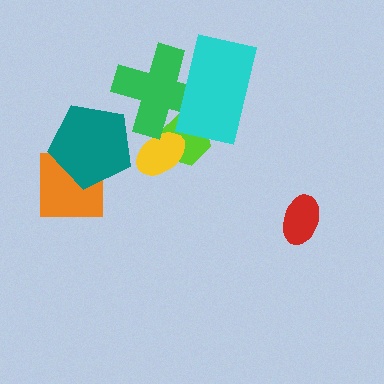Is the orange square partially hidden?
Yes, it is partially covered by another shape.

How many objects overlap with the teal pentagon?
1 object overlaps with the teal pentagon.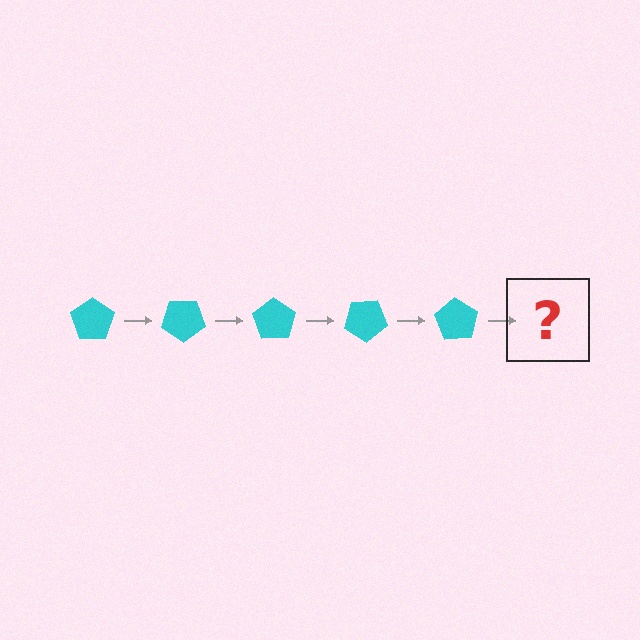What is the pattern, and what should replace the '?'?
The pattern is that the pentagon rotates 35 degrees each step. The '?' should be a cyan pentagon rotated 175 degrees.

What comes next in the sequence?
The next element should be a cyan pentagon rotated 175 degrees.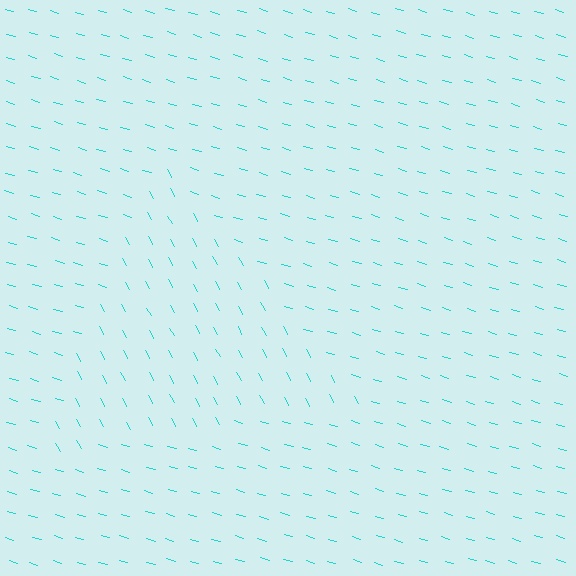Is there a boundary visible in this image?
Yes, there is a texture boundary formed by a change in line orientation.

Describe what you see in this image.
The image is filled with small cyan line segments. A triangle region in the image has lines oriented differently from the surrounding lines, creating a visible texture boundary.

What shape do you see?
I see a triangle.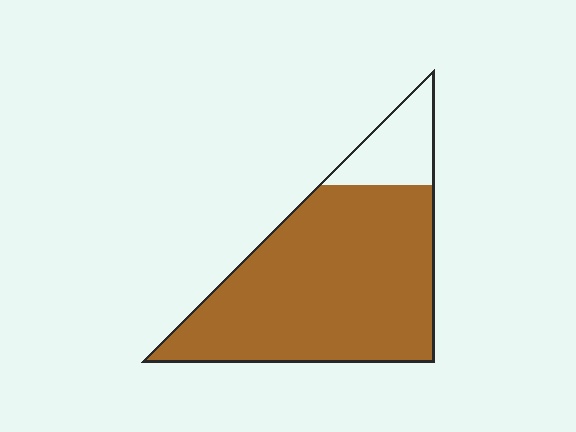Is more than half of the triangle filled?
Yes.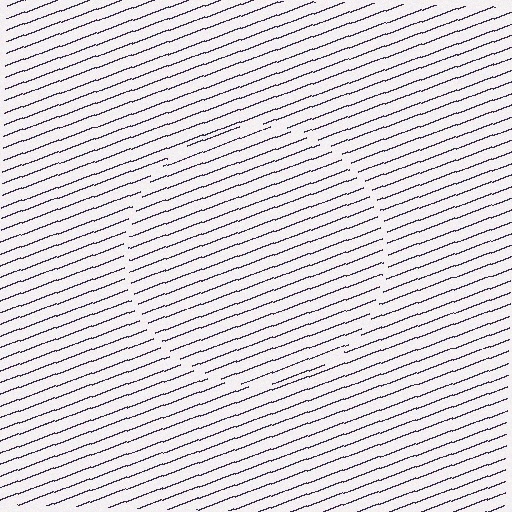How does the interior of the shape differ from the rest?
The interior of the shape contains the same grating, shifted by half a period — the contour is defined by the phase discontinuity where line-ends from the inner and outer gratings abut.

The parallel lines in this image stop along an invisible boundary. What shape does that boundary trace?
An illusory circle. The interior of the shape contains the same grating, shifted by half a period — the contour is defined by the phase discontinuity where line-ends from the inner and outer gratings abut.